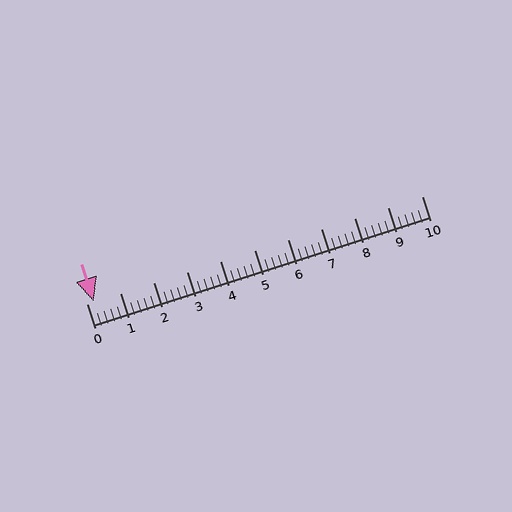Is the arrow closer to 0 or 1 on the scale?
The arrow is closer to 0.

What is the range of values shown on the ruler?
The ruler shows values from 0 to 10.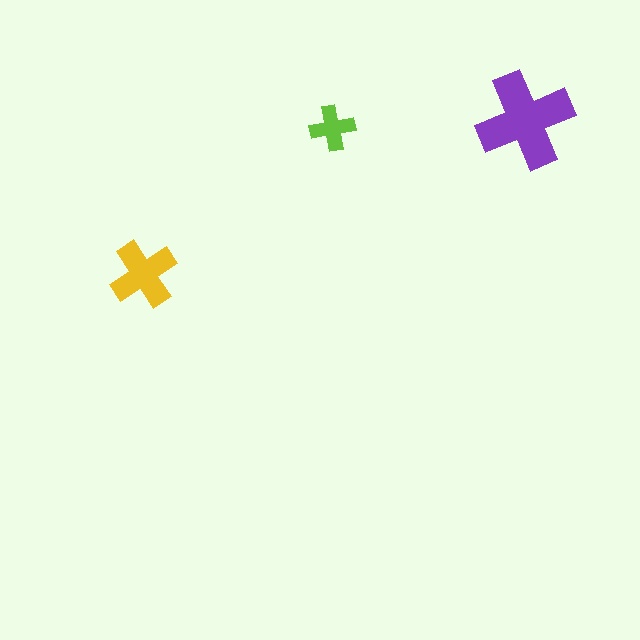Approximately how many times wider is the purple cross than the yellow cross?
About 1.5 times wider.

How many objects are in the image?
There are 3 objects in the image.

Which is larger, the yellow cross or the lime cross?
The yellow one.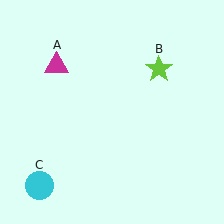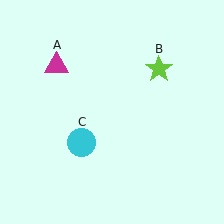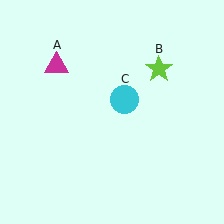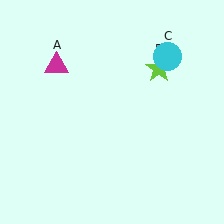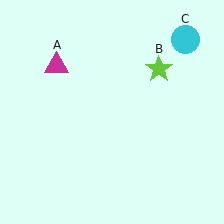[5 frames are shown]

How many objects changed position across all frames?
1 object changed position: cyan circle (object C).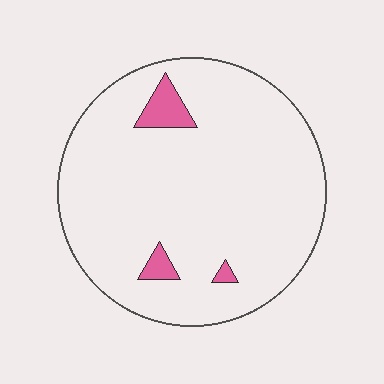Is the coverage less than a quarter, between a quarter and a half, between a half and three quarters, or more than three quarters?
Less than a quarter.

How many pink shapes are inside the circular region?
3.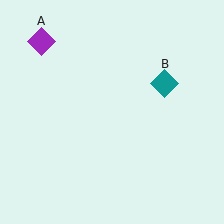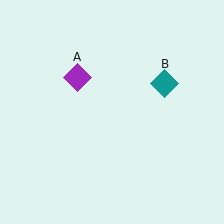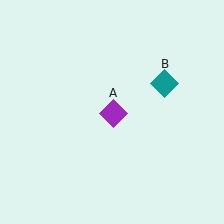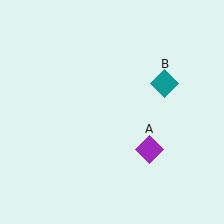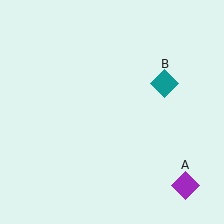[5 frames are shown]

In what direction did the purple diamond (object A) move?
The purple diamond (object A) moved down and to the right.